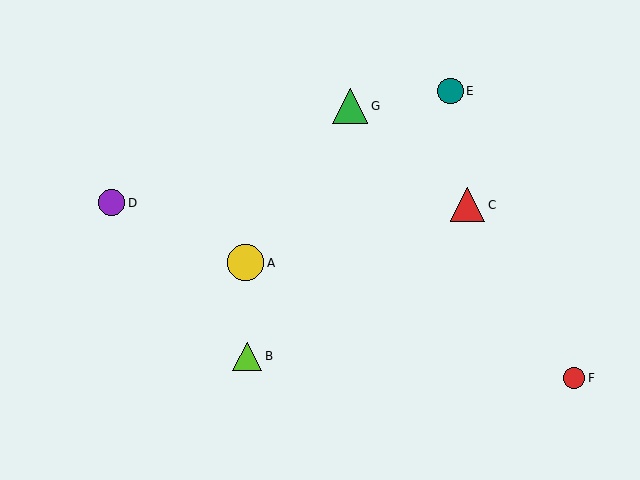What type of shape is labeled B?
Shape B is a lime triangle.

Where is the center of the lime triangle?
The center of the lime triangle is at (247, 356).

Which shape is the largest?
The yellow circle (labeled A) is the largest.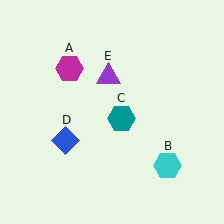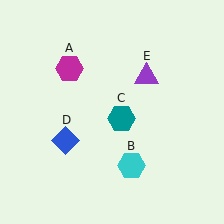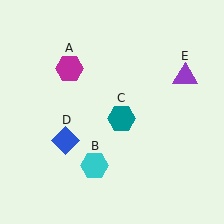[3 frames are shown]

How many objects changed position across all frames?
2 objects changed position: cyan hexagon (object B), purple triangle (object E).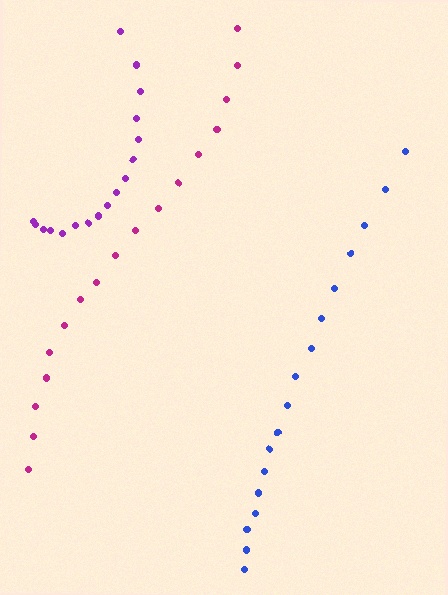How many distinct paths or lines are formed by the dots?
There are 3 distinct paths.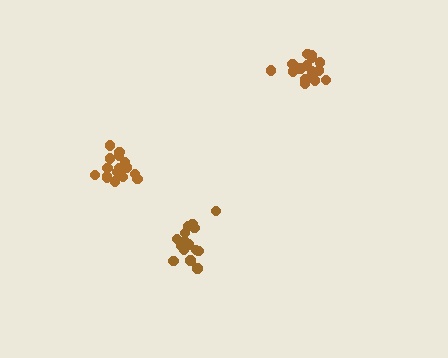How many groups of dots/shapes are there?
There are 3 groups.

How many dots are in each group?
Group 1: 15 dots, Group 2: 16 dots, Group 3: 15 dots (46 total).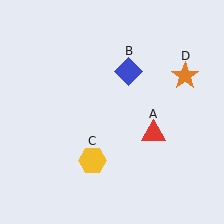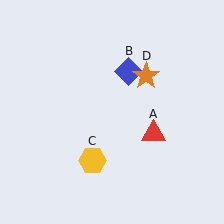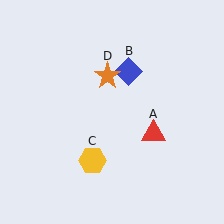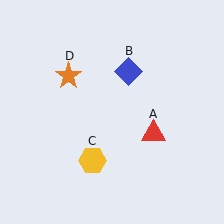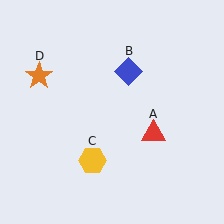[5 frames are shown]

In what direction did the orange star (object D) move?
The orange star (object D) moved left.